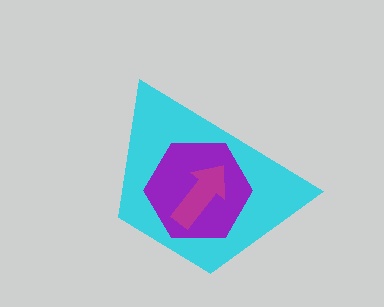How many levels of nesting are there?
3.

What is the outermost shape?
The cyan trapezoid.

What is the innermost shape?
The magenta arrow.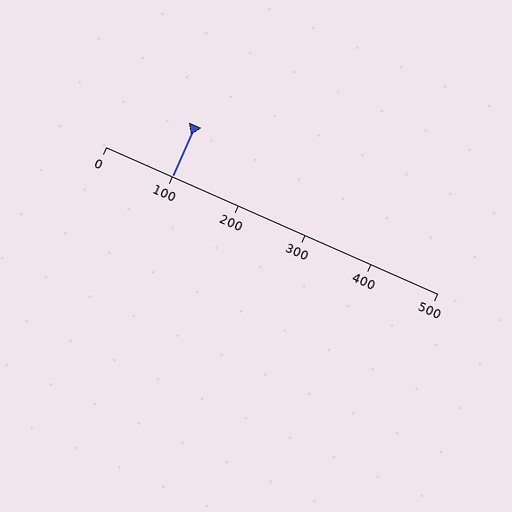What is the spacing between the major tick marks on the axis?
The major ticks are spaced 100 apart.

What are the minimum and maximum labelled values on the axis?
The axis runs from 0 to 500.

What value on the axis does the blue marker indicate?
The marker indicates approximately 100.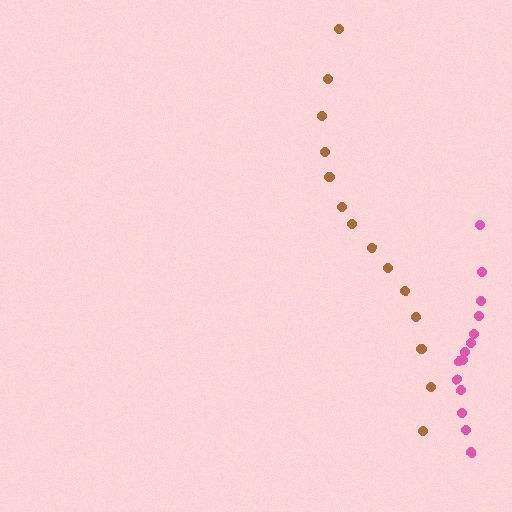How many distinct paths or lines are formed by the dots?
There are 2 distinct paths.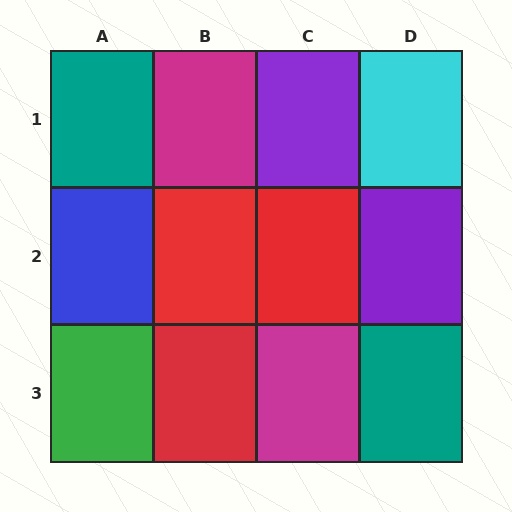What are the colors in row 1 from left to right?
Teal, magenta, purple, cyan.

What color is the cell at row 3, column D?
Teal.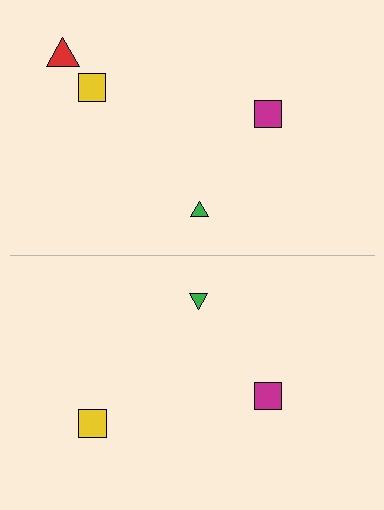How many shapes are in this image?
There are 7 shapes in this image.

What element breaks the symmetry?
A red triangle is missing from the bottom side.